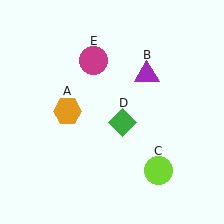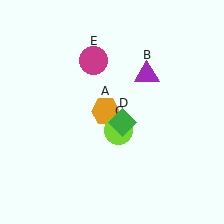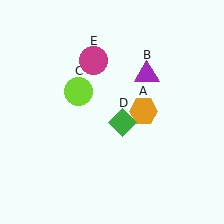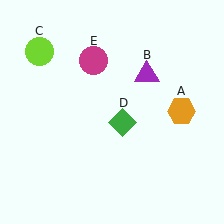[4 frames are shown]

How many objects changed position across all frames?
2 objects changed position: orange hexagon (object A), lime circle (object C).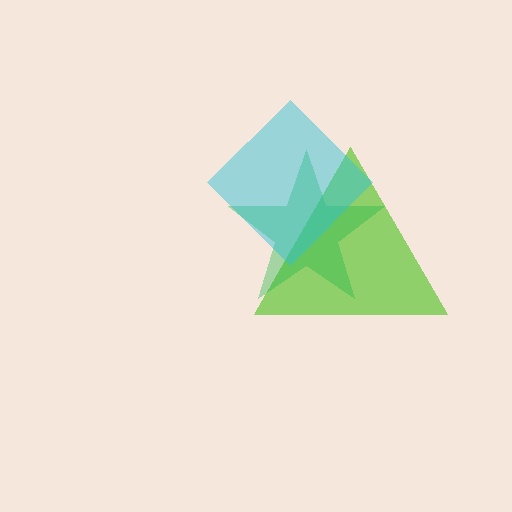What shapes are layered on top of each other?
The layered shapes are: a lime triangle, a green star, a cyan diamond.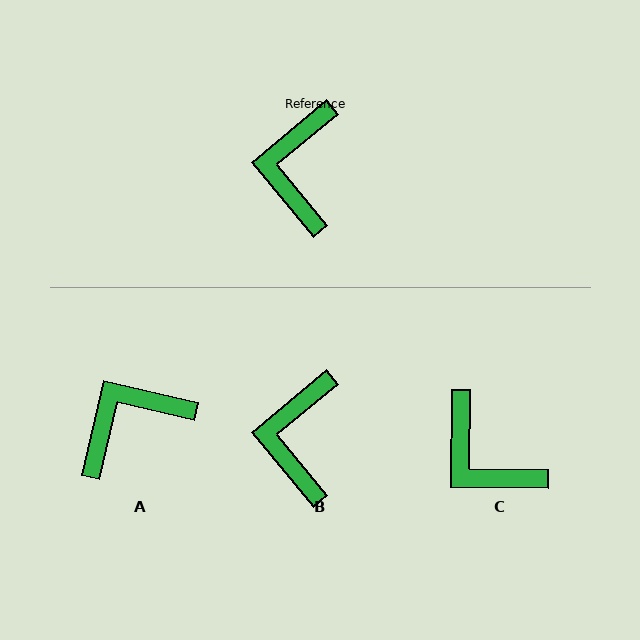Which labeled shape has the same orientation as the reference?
B.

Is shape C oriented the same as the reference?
No, it is off by about 50 degrees.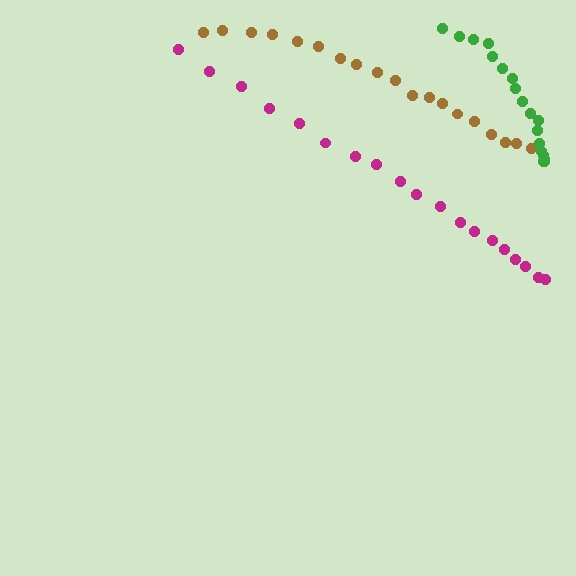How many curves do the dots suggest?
There are 3 distinct paths.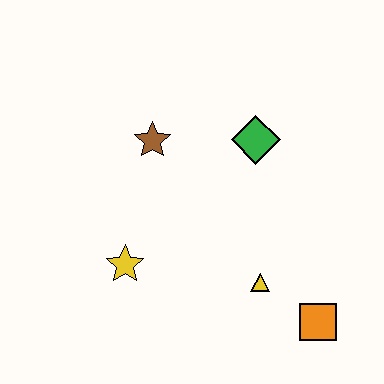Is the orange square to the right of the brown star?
Yes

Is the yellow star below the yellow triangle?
No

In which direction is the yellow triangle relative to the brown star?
The yellow triangle is below the brown star.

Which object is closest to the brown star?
The green diamond is closest to the brown star.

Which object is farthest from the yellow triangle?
The brown star is farthest from the yellow triangle.